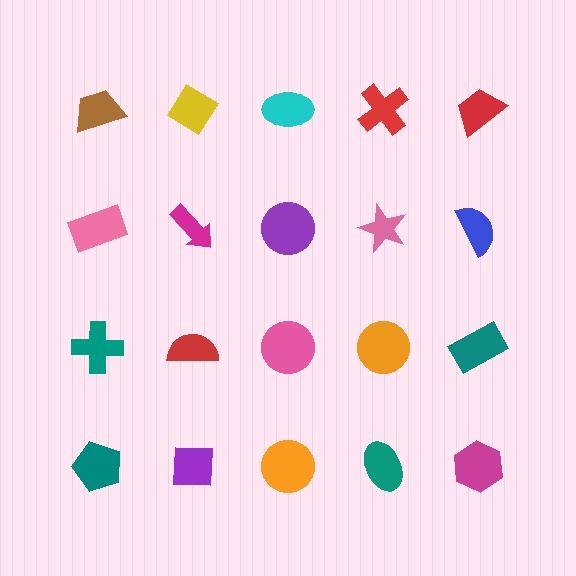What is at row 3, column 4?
An orange circle.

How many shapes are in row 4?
5 shapes.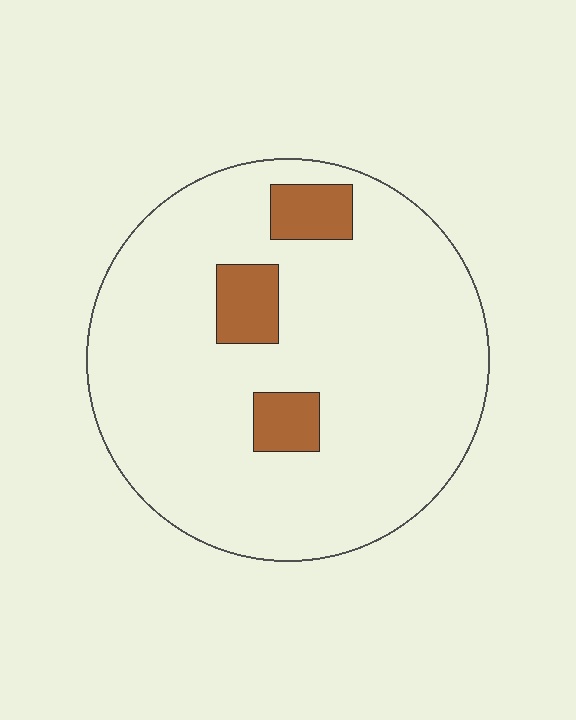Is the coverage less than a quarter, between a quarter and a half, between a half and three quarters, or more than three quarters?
Less than a quarter.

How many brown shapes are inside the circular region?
3.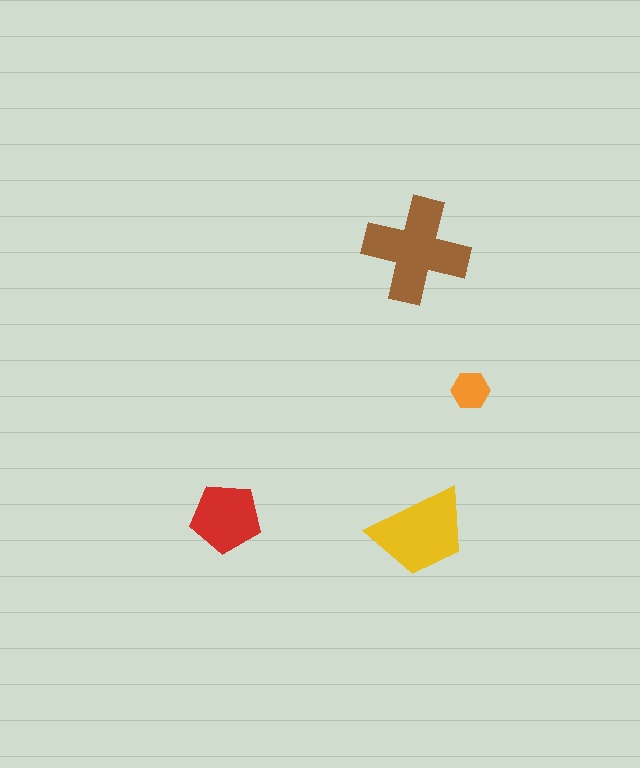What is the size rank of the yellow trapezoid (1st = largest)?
2nd.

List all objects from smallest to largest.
The orange hexagon, the red pentagon, the yellow trapezoid, the brown cross.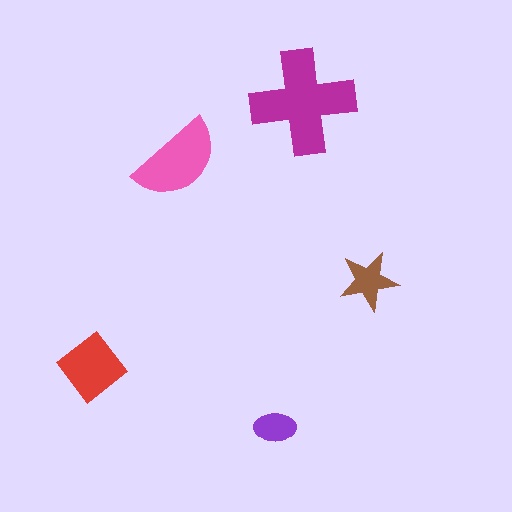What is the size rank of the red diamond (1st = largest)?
3rd.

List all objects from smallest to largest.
The purple ellipse, the brown star, the red diamond, the pink semicircle, the magenta cross.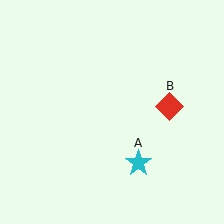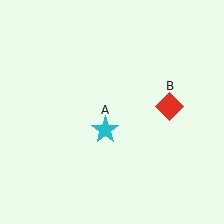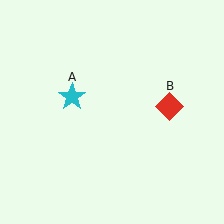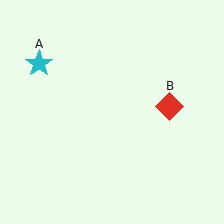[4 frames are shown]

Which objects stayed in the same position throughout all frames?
Red diamond (object B) remained stationary.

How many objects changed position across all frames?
1 object changed position: cyan star (object A).